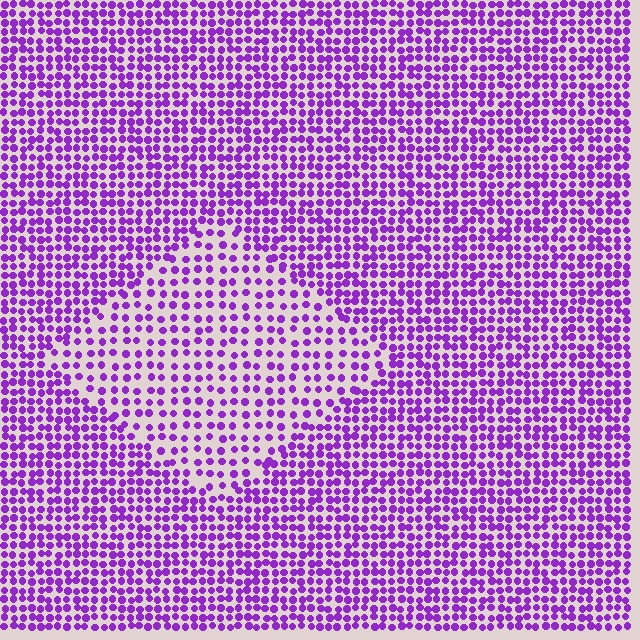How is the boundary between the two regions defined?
The boundary is defined by a change in element density (approximately 1.8x ratio). All elements are the same color, size, and shape.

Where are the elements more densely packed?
The elements are more densely packed outside the diamond boundary.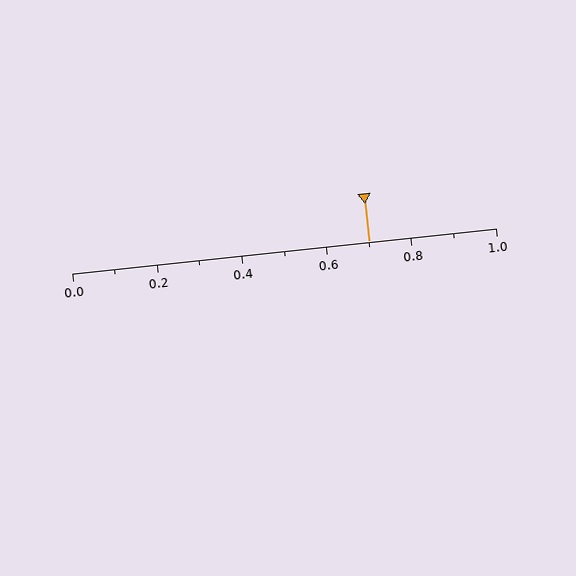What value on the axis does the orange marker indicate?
The marker indicates approximately 0.7.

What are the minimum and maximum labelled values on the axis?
The axis runs from 0.0 to 1.0.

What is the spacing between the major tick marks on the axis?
The major ticks are spaced 0.2 apart.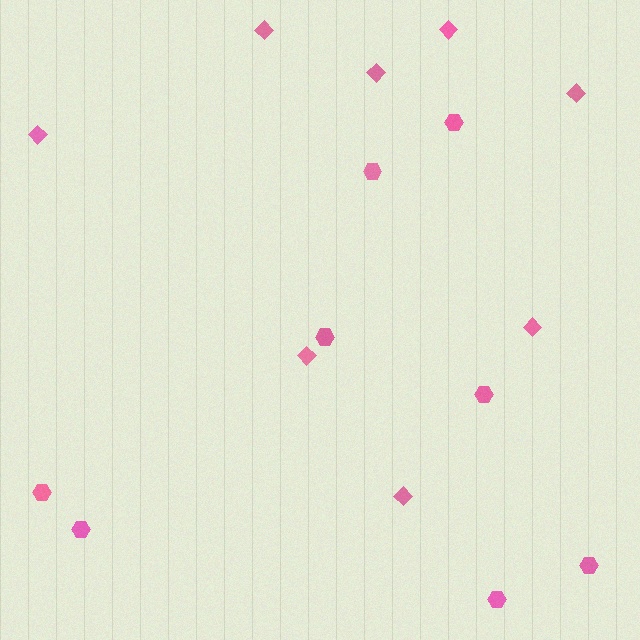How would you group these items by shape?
There are 2 groups: one group of diamonds (8) and one group of hexagons (8).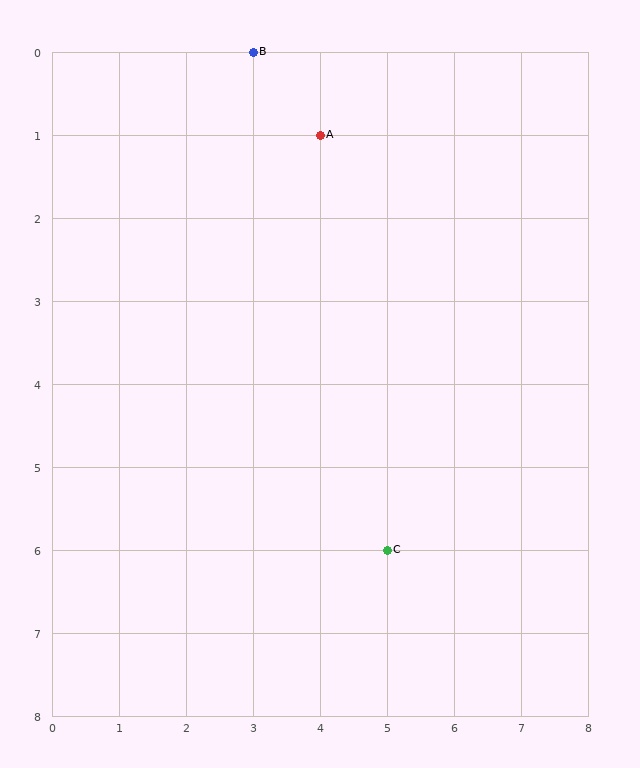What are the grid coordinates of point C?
Point C is at grid coordinates (5, 6).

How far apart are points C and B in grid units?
Points C and B are 2 columns and 6 rows apart (about 6.3 grid units diagonally).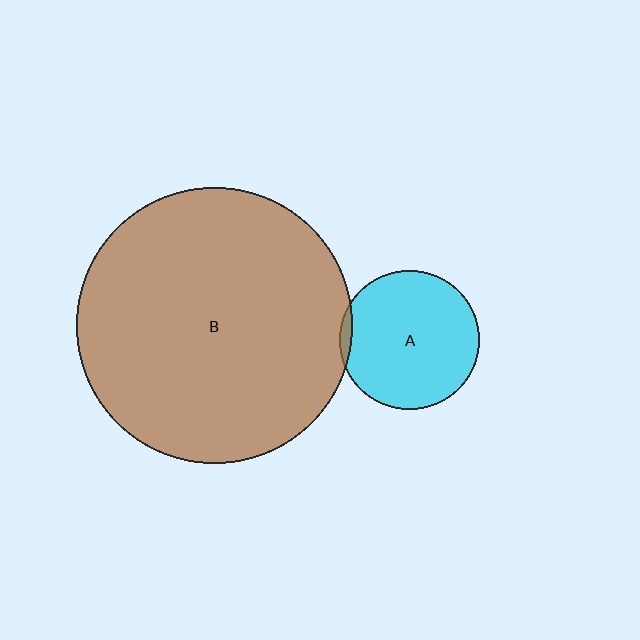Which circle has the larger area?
Circle B (brown).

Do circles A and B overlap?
Yes.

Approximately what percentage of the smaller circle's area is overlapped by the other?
Approximately 5%.